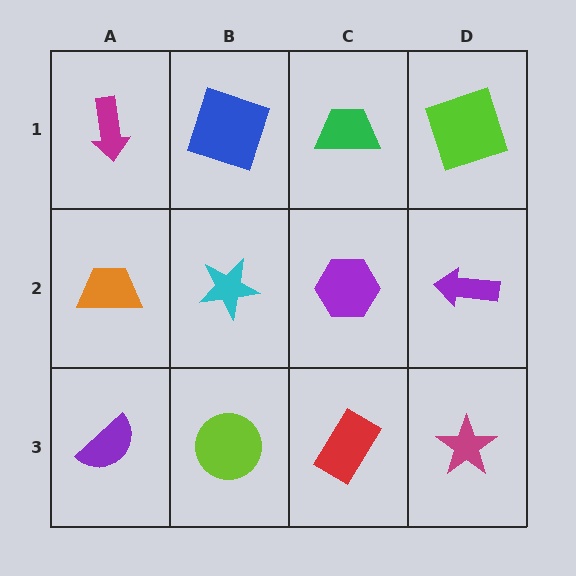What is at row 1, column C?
A green trapezoid.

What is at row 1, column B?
A blue square.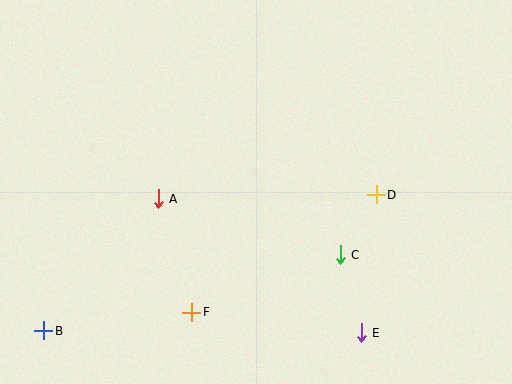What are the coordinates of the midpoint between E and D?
The midpoint between E and D is at (369, 264).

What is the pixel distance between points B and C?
The distance between B and C is 306 pixels.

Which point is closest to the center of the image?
Point A at (158, 199) is closest to the center.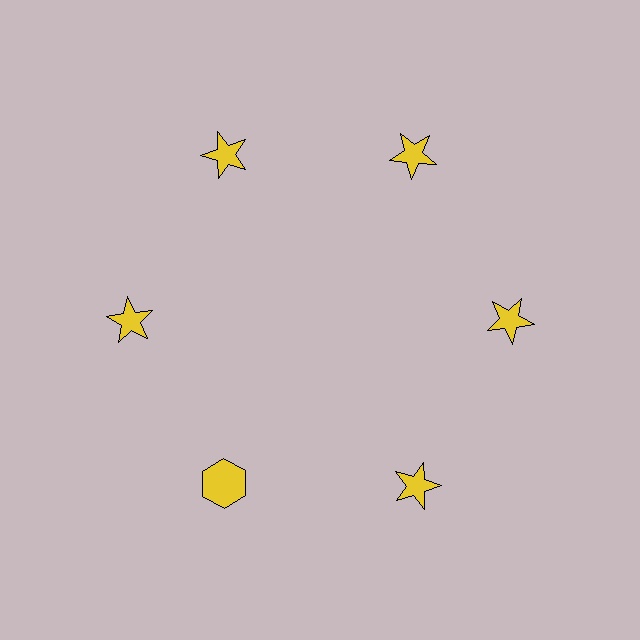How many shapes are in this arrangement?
There are 6 shapes arranged in a ring pattern.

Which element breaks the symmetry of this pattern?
The yellow hexagon at roughly the 7 o'clock position breaks the symmetry. All other shapes are yellow stars.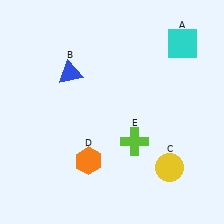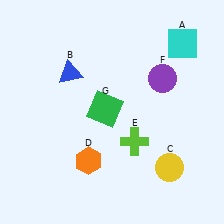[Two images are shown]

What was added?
A purple circle (F), a green square (G) were added in Image 2.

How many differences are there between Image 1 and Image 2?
There are 2 differences between the two images.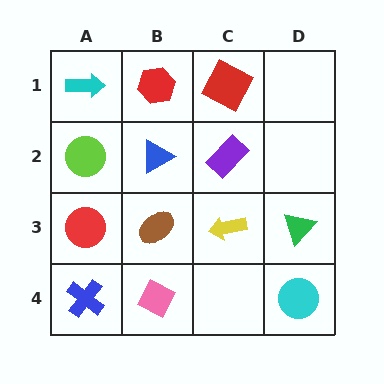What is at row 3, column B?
A brown ellipse.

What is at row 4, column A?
A blue cross.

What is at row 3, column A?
A red circle.